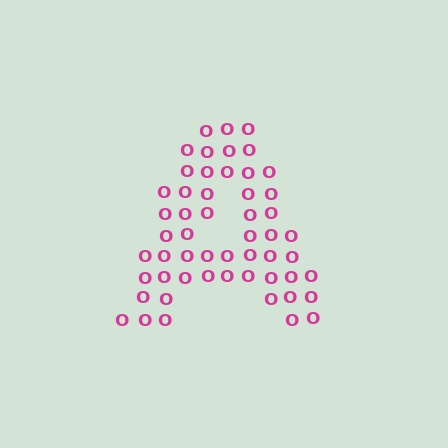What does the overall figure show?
The overall figure shows the letter A.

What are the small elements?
The small elements are letter O's.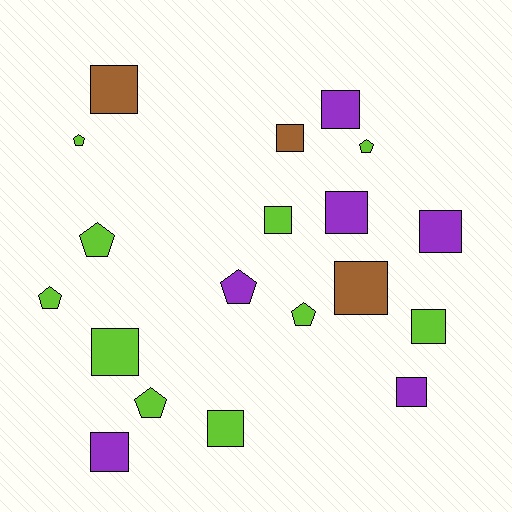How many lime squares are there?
There are 4 lime squares.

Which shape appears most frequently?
Square, with 12 objects.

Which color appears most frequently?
Lime, with 10 objects.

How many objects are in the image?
There are 19 objects.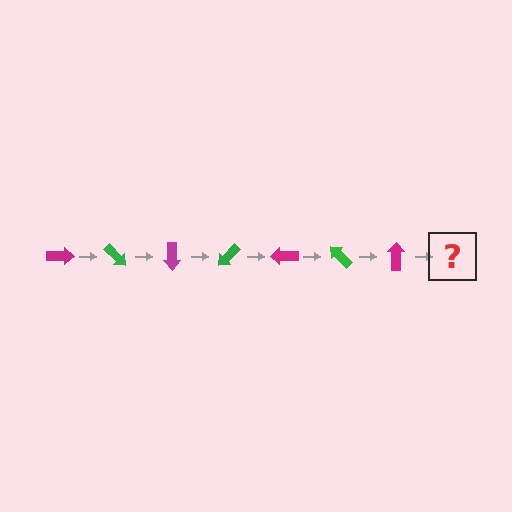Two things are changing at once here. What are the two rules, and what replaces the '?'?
The two rules are that it rotates 45 degrees each step and the color cycles through magenta and green. The '?' should be a green arrow, rotated 315 degrees from the start.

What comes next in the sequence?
The next element should be a green arrow, rotated 315 degrees from the start.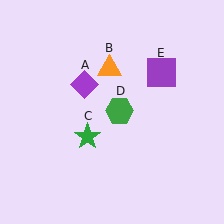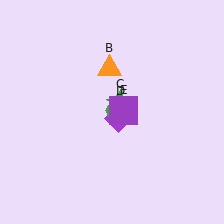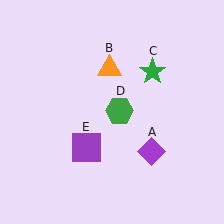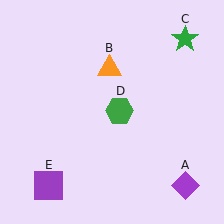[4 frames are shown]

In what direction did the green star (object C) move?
The green star (object C) moved up and to the right.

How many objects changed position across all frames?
3 objects changed position: purple diamond (object A), green star (object C), purple square (object E).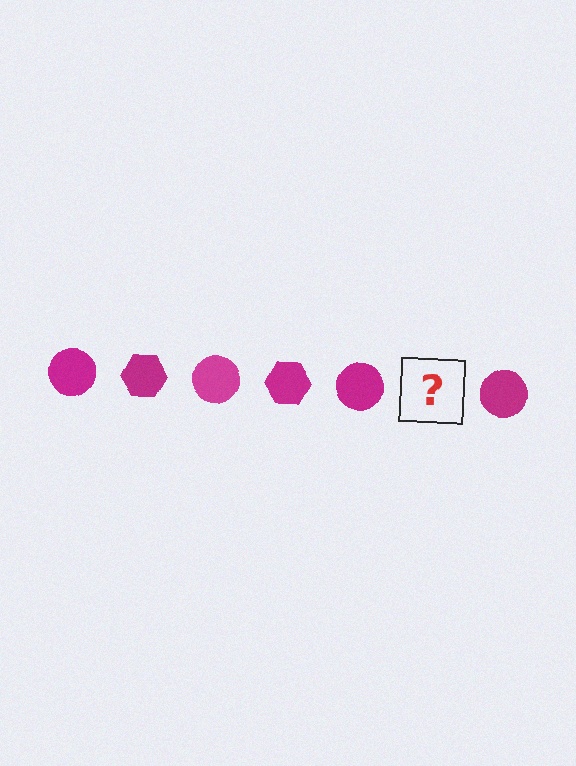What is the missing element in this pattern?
The missing element is a magenta hexagon.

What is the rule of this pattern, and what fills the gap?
The rule is that the pattern cycles through circle, hexagon shapes in magenta. The gap should be filled with a magenta hexagon.